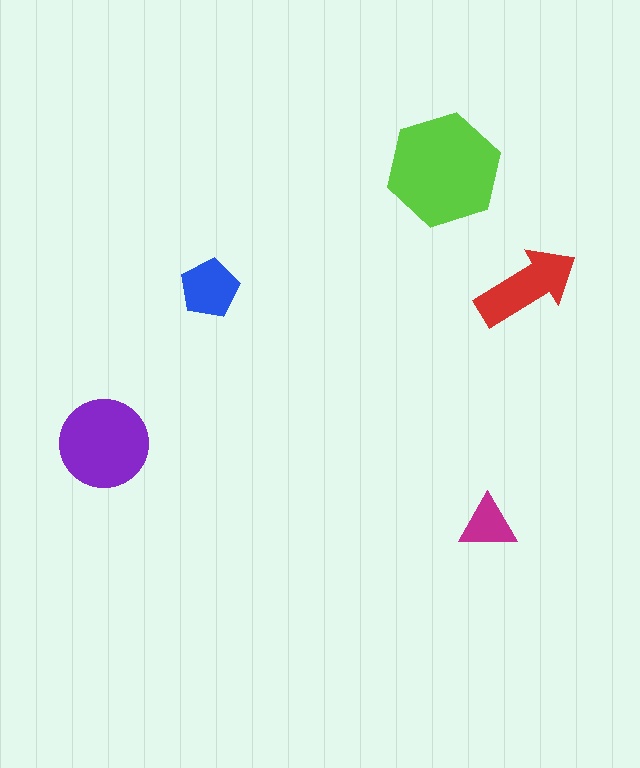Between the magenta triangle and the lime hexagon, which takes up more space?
The lime hexagon.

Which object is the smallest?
The magenta triangle.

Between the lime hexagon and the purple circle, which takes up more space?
The lime hexagon.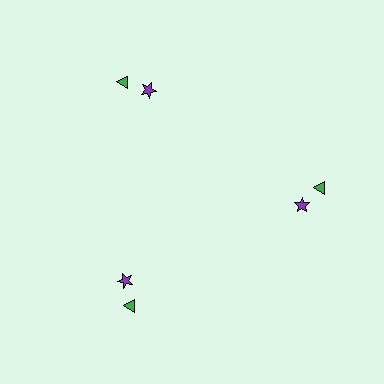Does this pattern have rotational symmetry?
Yes, this pattern has 3-fold rotational symmetry. It looks the same after rotating 120 degrees around the center.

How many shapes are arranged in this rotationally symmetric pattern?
There are 6 shapes, arranged in 3 groups of 2.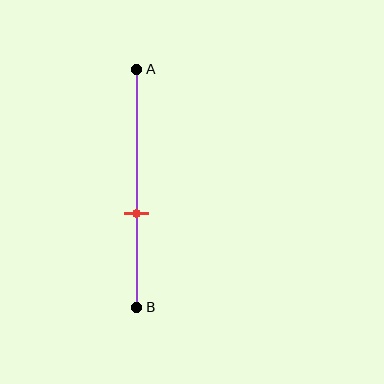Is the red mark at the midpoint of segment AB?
No, the mark is at about 60% from A, not at the 50% midpoint.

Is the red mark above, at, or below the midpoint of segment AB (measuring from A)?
The red mark is below the midpoint of segment AB.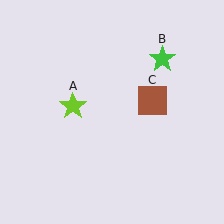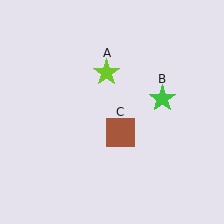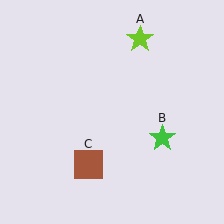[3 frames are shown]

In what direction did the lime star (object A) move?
The lime star (object A) moved up and to the right.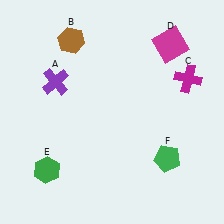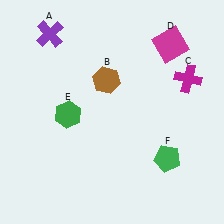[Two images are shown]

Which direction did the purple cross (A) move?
The purple cross (A) moved up.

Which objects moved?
The objects that moved are: the purple cross (A), the brown hexagon (B), the green hexagon (E).